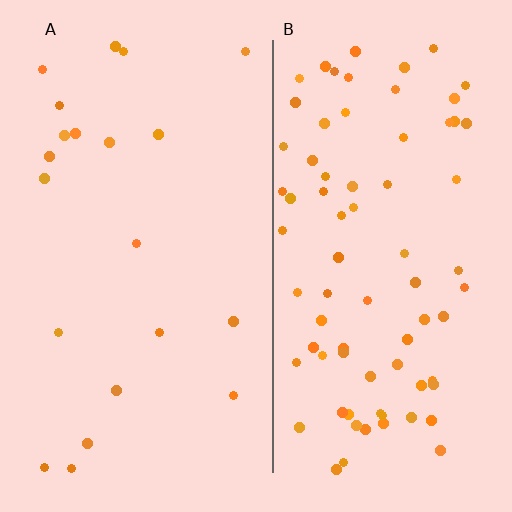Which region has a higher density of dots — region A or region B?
B (the right).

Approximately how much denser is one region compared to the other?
Approximately 3.7× — region B over region A.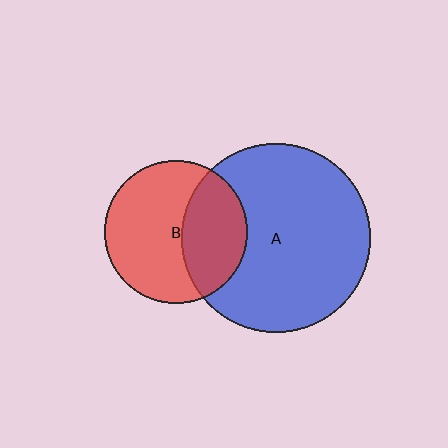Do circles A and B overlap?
Yes.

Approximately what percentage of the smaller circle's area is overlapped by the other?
Approximately 40%.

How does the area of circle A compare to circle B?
Approximately 1.8 times.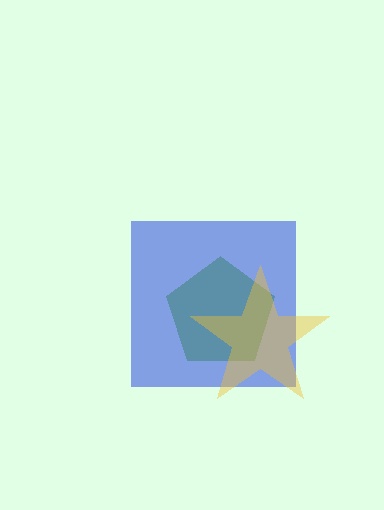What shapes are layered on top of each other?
The layered shapes are: a lime pentagon, a blue square, a yellow star.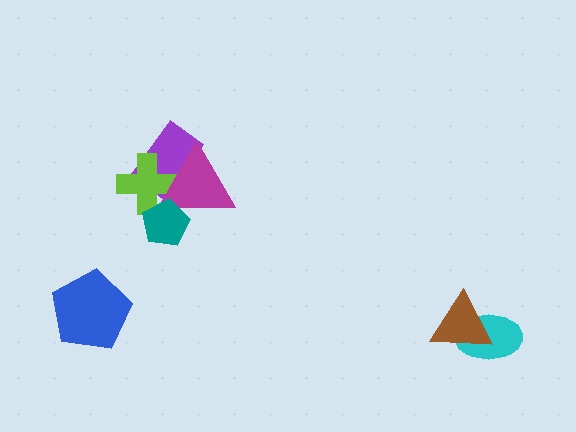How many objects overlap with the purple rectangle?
2 objects overlap with the purple rectangle.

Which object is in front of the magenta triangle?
The teal pentagon is in front of the magenta triangle.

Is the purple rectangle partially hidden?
Yes, it is partially covered by another shape.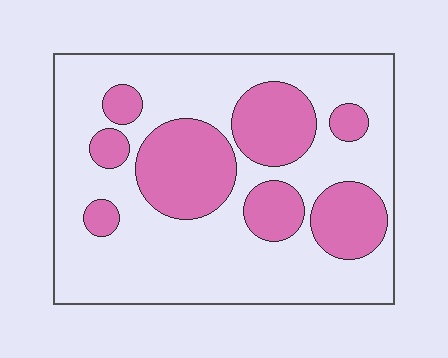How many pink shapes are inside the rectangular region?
8.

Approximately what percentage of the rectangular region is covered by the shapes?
Approximately 30%.